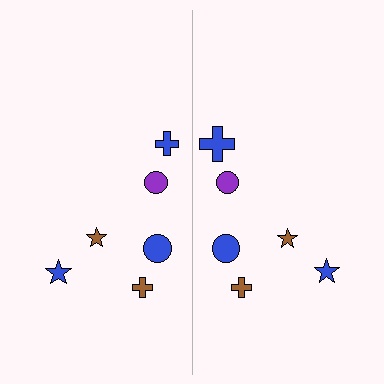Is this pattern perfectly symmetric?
No, the pattern is not perfectly symmetric. The blue cross on the right side has a different size than its mirror counterpart.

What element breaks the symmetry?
The blue cross on the right side has a different size than its mirror counterpart.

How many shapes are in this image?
There are 12 shapes in this image.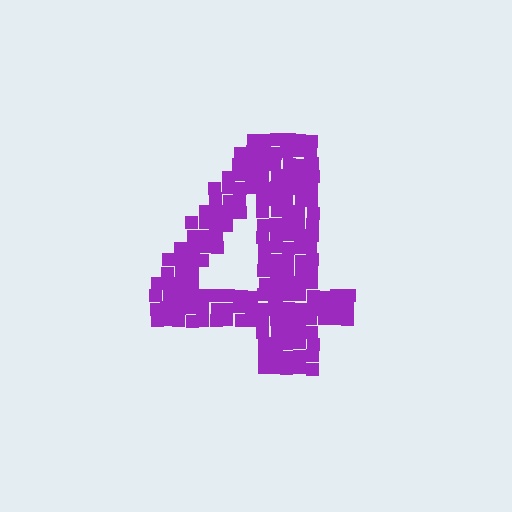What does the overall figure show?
The overall figure shows the digit 4.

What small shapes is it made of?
It is made of small squares.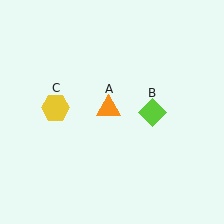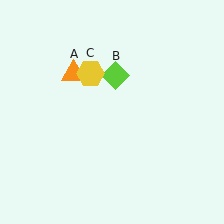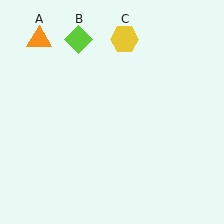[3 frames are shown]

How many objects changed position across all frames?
3 objects changed position: orange triangle (object A), lime diamond (object B), yellow hexagon (object C).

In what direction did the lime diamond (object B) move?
The lime diamond (object B) moved up and to the left.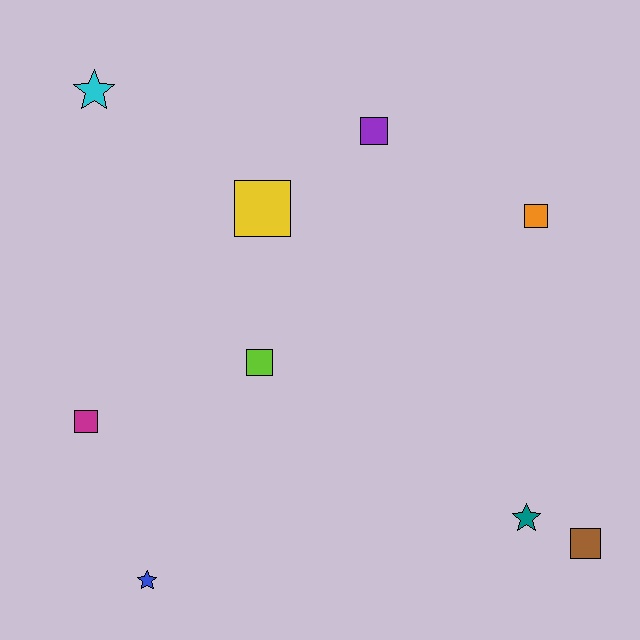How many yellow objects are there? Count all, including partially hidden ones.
There is 1 yellow object.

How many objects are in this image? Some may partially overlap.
There are 9 objects.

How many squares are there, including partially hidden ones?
There are 6 squares.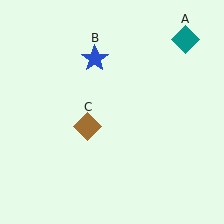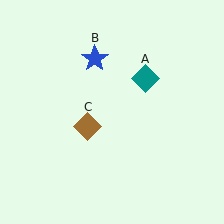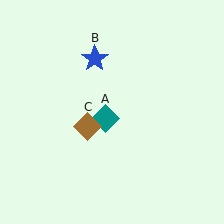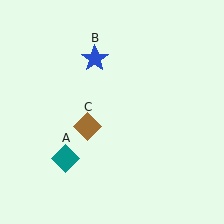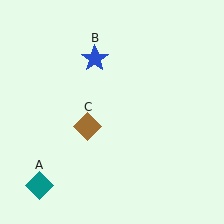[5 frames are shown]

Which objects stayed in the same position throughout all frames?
Blue star (object B) and brown diamond (object C) remained stationary.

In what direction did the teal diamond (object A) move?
The teal diamond (object A) moved down and to the left.